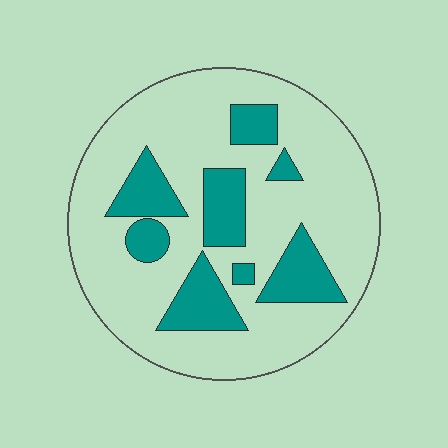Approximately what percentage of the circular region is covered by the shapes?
Approximately 25%.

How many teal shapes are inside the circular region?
8.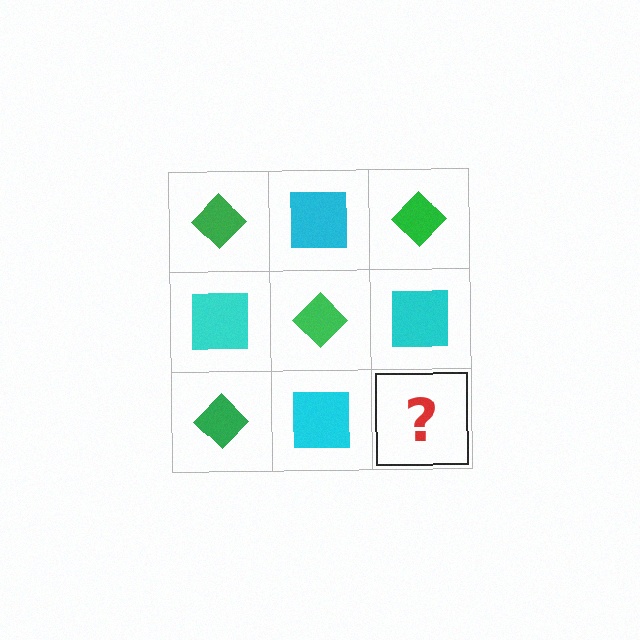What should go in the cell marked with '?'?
The missing cell should contain a green diamond.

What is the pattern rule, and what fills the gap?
The rule is that it alternates green diamond and cyan square in a checkerboard pattern. The gap should be filled with a green diamond.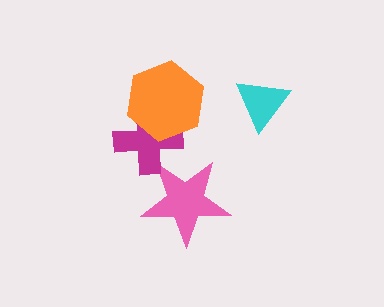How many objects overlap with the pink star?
1 object overlaps with the pink star.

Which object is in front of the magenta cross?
The orange hexagon is in front of the magenta cross.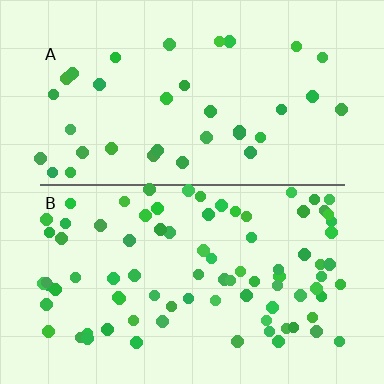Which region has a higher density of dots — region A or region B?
B (the bottom).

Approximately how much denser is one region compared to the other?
Approximately 2.3× — region B over region A.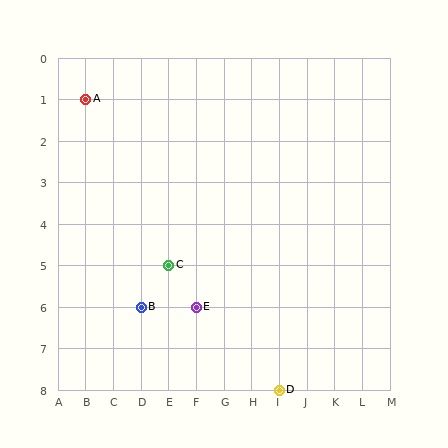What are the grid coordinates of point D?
Point D is at grid coordinates (I, 8).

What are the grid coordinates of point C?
Point C is at grid coordinates (E, 5).